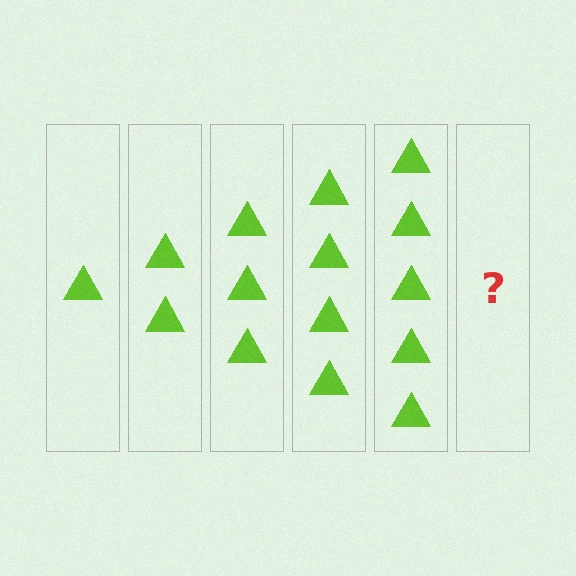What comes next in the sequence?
The next element should be 6 triangles.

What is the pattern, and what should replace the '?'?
The pattern is that each step adds one more triangle. The '?' should be 6 triangles.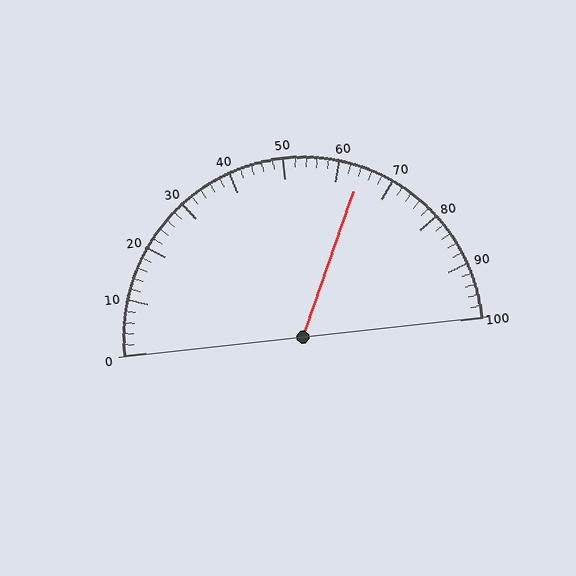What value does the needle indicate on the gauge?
The needle indicates approximately 64.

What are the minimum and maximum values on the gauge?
The gauge ranges from 0 to 100.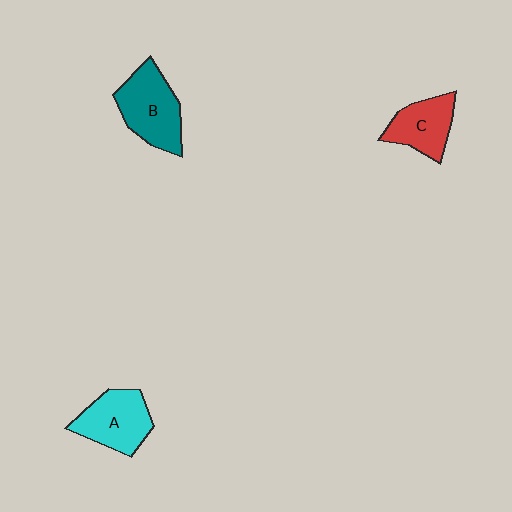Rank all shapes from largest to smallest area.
From largest to smallest: B (teal), A (cyan), C (red).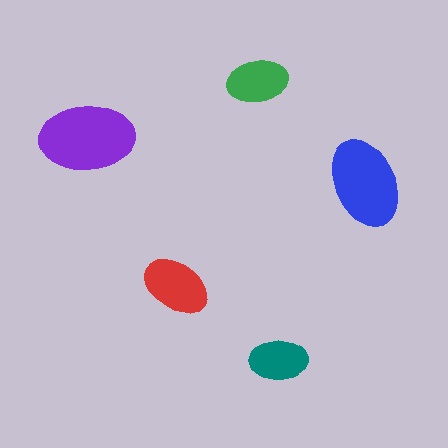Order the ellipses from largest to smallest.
the purple one, the blue one, the red one, the green one, the teal one.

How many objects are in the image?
There are 5 objects in the image.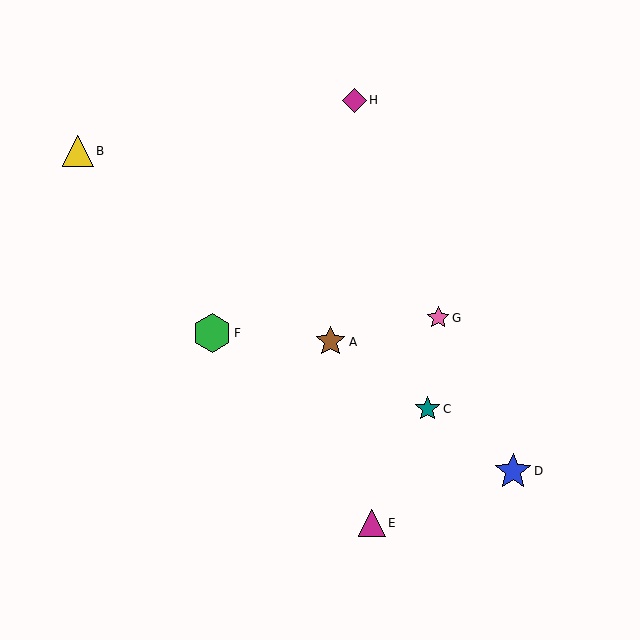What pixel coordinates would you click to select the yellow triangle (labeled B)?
Click at (78, 151) to select the yellow triangle B.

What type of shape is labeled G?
Shape G is a pink star.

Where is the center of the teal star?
The center of the teal star is at (428, 409).